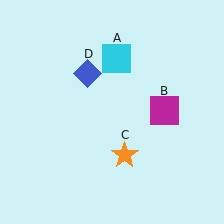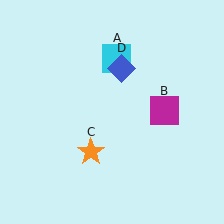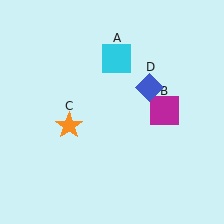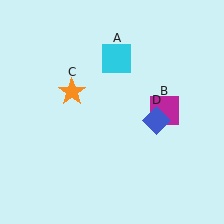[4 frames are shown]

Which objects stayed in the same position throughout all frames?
Cyan square (object A) and magenta square (object B) remained stationary.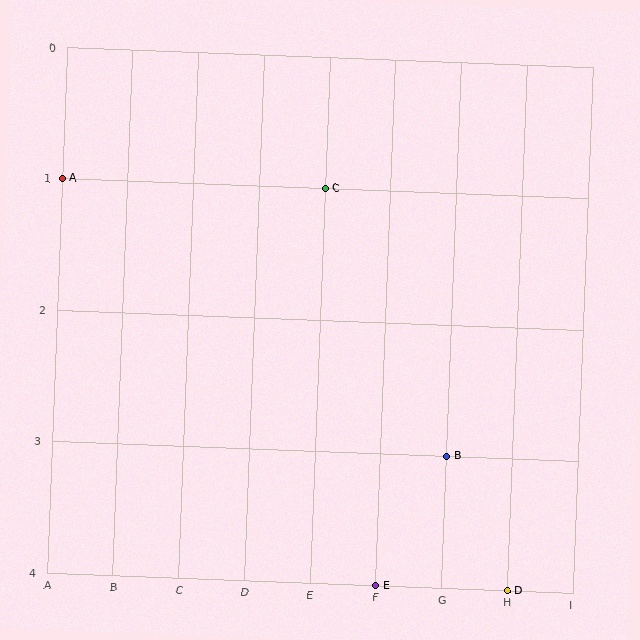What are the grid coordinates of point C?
Point C is at grid coordinates (E, 1).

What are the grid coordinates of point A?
Point A is at grid coordinates (A, 1).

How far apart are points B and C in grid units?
Points B and C are 2 columns and 2 rows apart (about 2.8 grid units diagonally).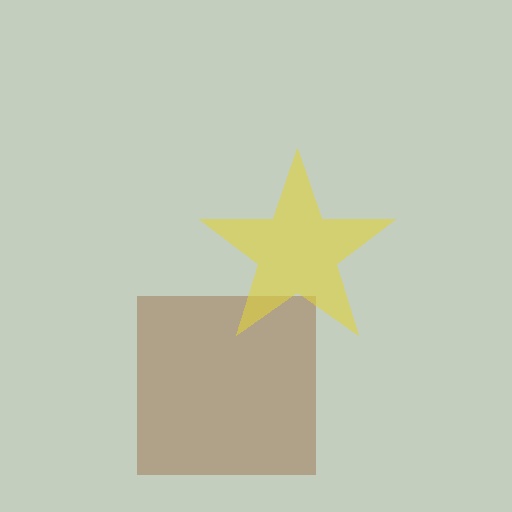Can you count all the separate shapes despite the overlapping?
Yes, there are 2 separate shapes.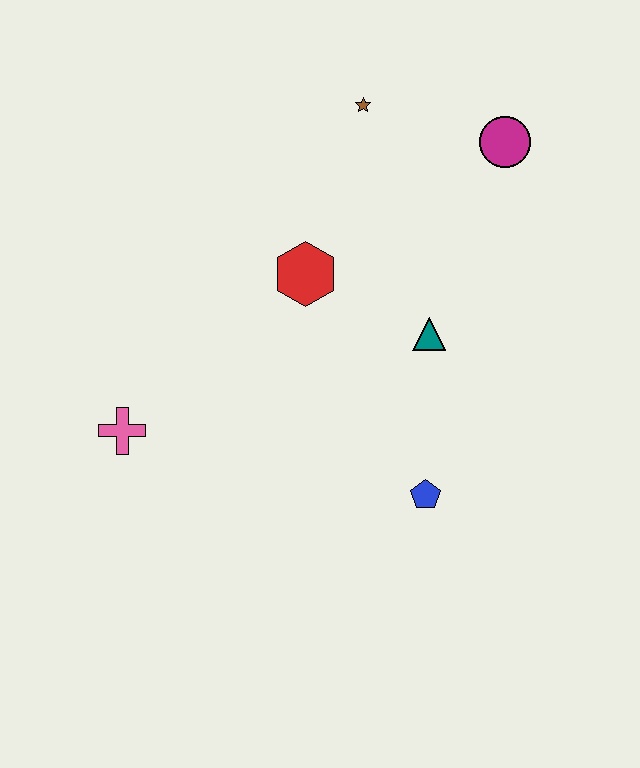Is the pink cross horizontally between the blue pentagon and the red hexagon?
No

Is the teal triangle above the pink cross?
Yes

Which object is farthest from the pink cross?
The magenta circle is farthest from the pink cross.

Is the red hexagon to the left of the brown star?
Yes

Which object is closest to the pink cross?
The red hexagon is closest to the pink cross.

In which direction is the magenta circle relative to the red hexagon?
The magenta circle is to the right of the red hexagon.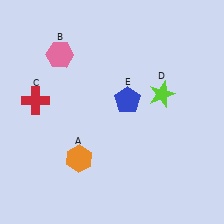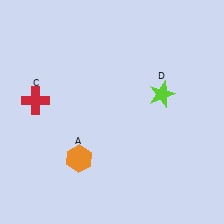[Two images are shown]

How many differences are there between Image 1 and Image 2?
There are 2 differences between the two images.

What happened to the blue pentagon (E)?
The blue pentagon (E) was removed in Image 2. It was in the top-right area of Image 1.